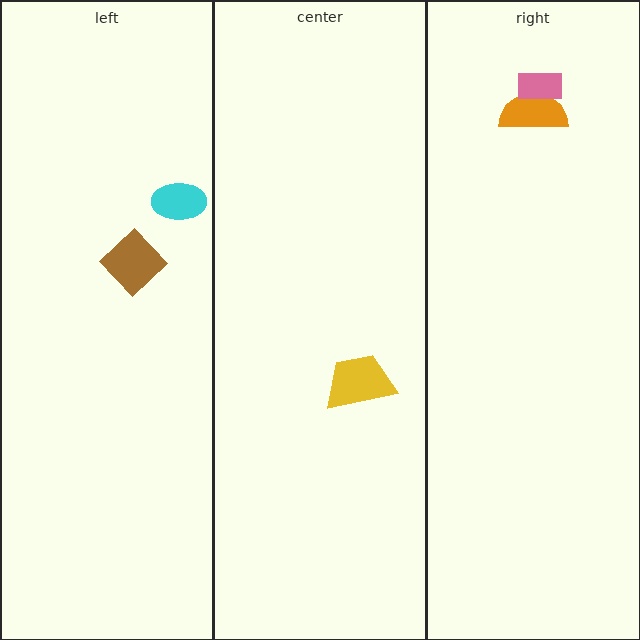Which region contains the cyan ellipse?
The left region.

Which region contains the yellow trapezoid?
The center region.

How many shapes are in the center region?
1.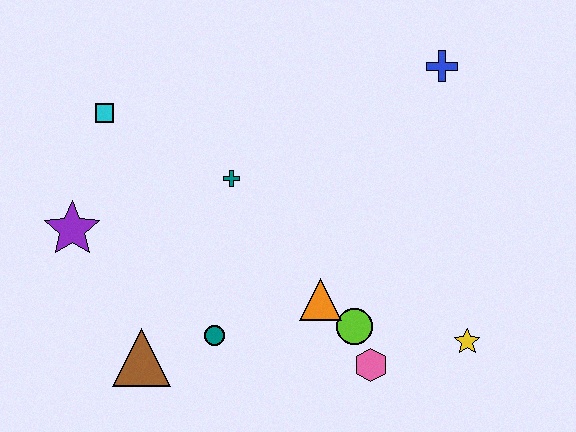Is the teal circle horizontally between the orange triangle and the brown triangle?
Yes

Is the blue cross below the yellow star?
No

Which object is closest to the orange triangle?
The lime circle is closest to the orange triangle.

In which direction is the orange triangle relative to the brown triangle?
The orange triangle is to the right of the brown triangle.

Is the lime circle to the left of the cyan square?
No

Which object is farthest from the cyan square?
The yellow star is farthest from the cyan square.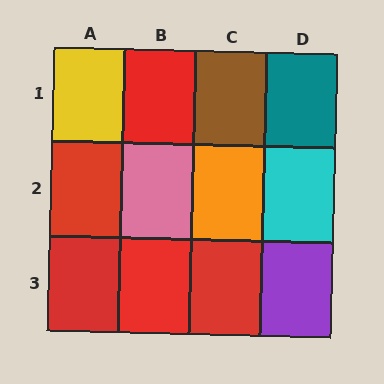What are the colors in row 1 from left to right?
Yellow, red, brown, teal.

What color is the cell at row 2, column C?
Orange.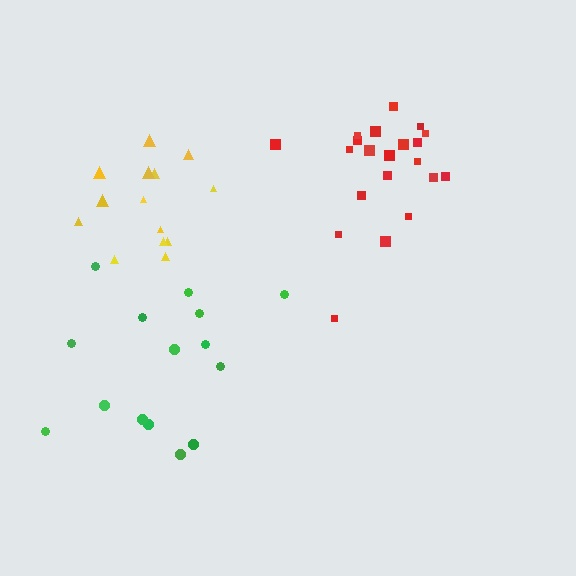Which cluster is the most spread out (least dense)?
Green.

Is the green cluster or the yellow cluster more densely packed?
Yellow.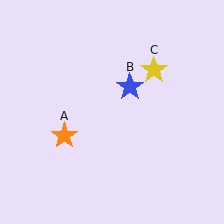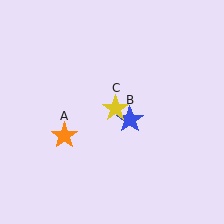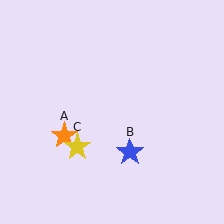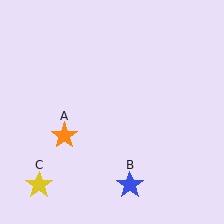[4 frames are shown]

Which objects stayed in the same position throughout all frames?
Orange star (object A) remained stationary.